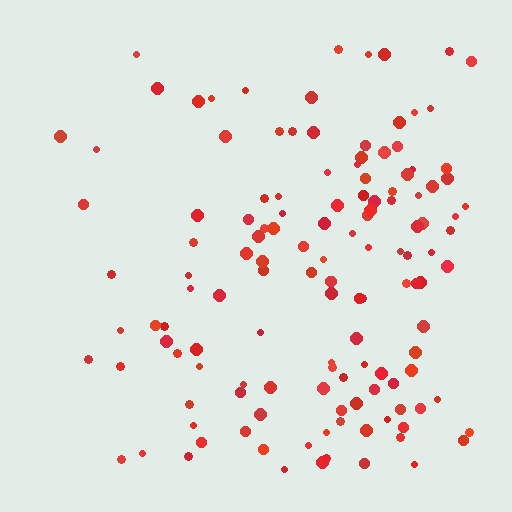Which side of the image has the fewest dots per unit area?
The left.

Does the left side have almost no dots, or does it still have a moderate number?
Still a moderate number, just noticeably fewer than the right.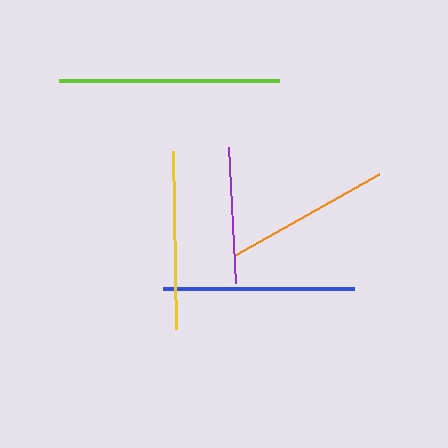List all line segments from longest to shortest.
From longest to shortest: lime, blue, yellow, orange, purple.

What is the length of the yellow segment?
The yellow segment is approximately 178 pixels long.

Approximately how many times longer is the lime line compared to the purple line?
The lime line is approximately 1.6 times the length of the purple line.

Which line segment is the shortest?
The purple line is the shortest at approximately 137 pixels.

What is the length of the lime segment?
The lime segment is approximately 219 pixels long.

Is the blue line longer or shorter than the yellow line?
The blue line is longer than the yellow line.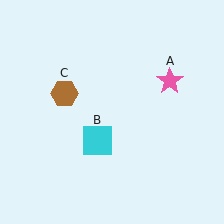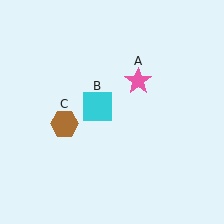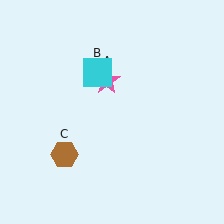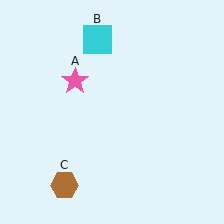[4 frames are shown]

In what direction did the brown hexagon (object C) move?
The brown hexagon (object C) moved down.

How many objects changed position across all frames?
3 objects changed position: pink star (object A), cyan square (object B), brown hexagon (object C).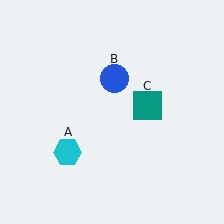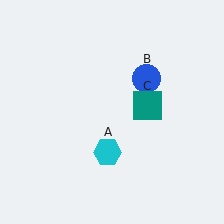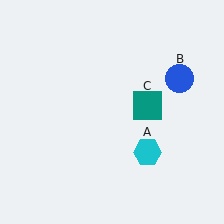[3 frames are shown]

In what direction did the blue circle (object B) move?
The blue circle (object B) moved right.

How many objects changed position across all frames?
2 objects changed position: cyan hexagon (object A), blue circle (object B).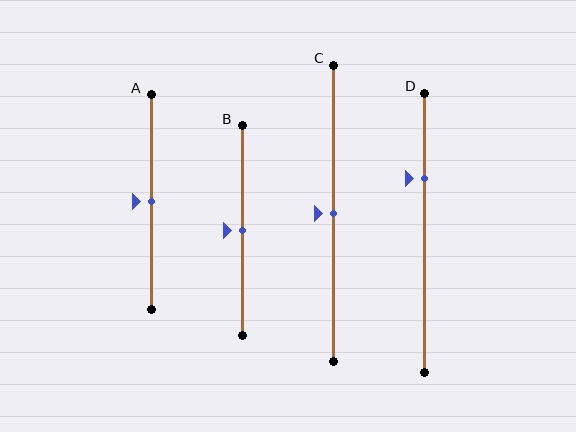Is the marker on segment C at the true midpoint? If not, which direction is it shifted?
Yes, the marker on segment C is at the true midpoint.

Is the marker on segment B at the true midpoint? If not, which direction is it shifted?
Yes, the marker on segment B is at the true midpoint.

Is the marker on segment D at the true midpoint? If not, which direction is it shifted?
No, the marker on segment D is shifted upward by about 20% of the segment length.